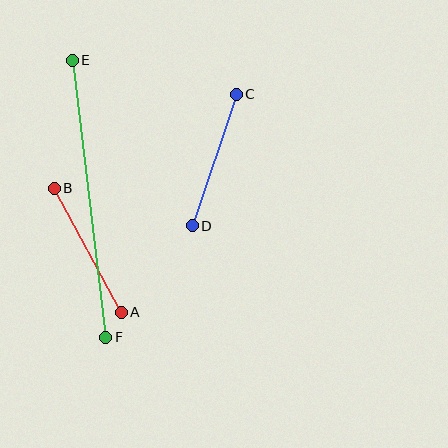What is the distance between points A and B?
The distance is approximately 141 pixels.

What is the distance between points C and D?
The distance is approximately 139 pixels.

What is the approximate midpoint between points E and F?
The midpoint is at approximately (89, 199) pixels.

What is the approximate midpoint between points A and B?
The midpoint is at approximately (88, 250) pixels.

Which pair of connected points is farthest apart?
Points E and F are farthest apart.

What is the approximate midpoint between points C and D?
The midpoint is at approximately (214, 160) pixels.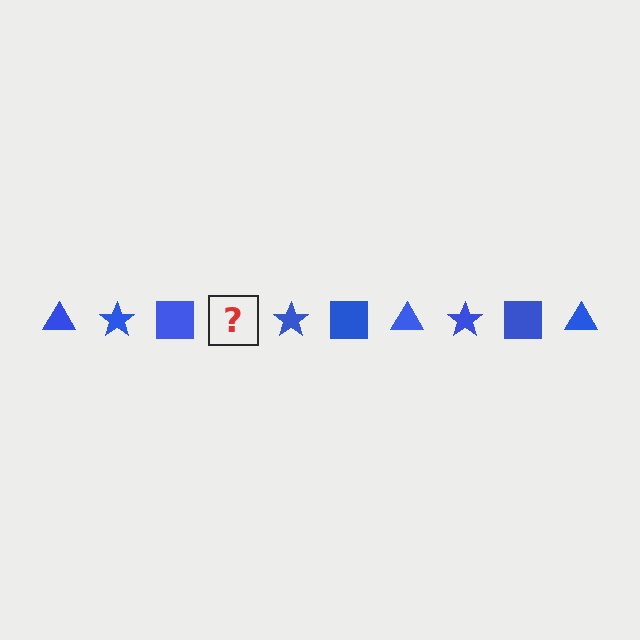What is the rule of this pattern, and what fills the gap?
The rule is that the pattern cycles through triangle, star, square shapes in blue. The gap should be filled with a blue triangle.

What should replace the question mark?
The question mark should be replaced with a blue triangle.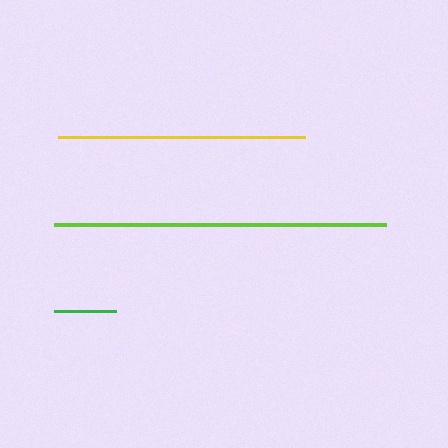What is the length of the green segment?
The green segment is approximately 62 pixels long.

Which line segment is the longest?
The lime line is the longest at approximately 332 pixels.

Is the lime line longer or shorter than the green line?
The lime line is longer than the green line.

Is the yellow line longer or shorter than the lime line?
The lime line is longer than the yellow line.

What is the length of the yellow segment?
The yellow segment is approximately 247 pixels long.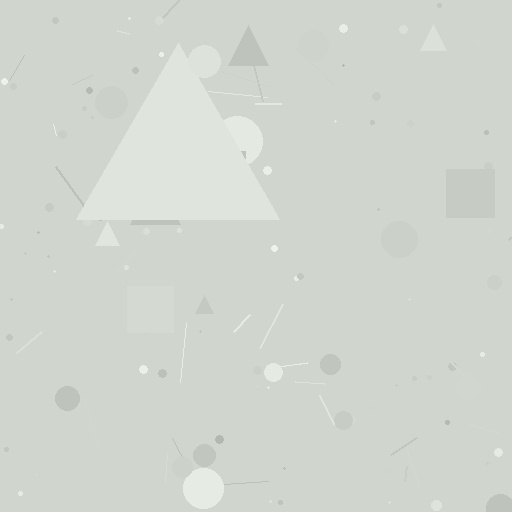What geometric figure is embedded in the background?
A triangle is embedded in the background.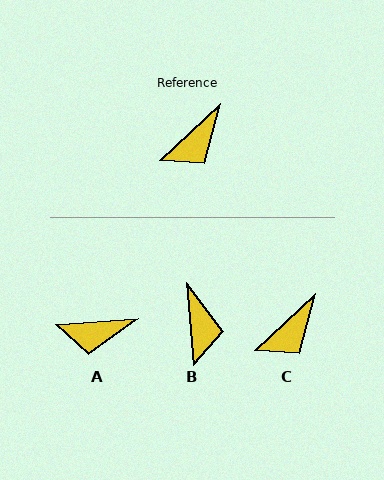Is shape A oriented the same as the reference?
No, it is off by about 39 degrees.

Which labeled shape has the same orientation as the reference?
C.